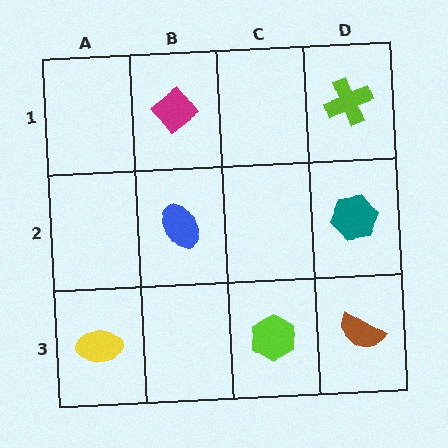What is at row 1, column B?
A magenta diamond.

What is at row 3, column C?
A lime hexagon.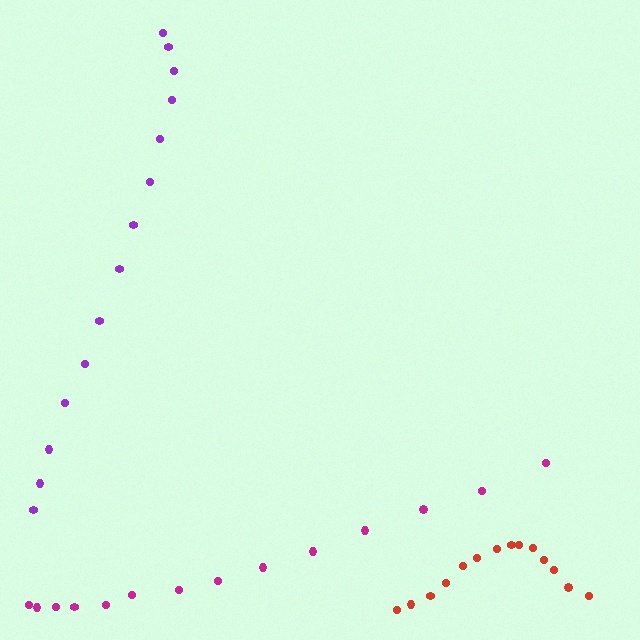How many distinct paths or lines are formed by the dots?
There are 3 distinct paths.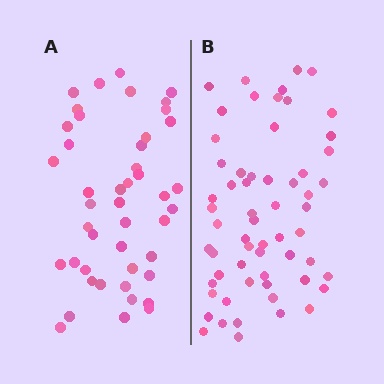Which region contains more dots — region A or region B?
Region B (the right region) has more dots.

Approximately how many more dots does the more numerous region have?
Region B has approximately 15 more dots than region A.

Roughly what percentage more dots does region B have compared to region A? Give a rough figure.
About 35% more.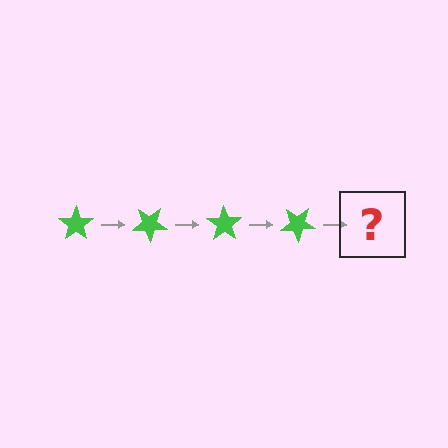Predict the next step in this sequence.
The next step is a green star rotated 140 degrees.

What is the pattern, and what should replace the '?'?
The pattern is that the star rotates 35 degrees each step. The '?' should be a green star rotated 140 degrees.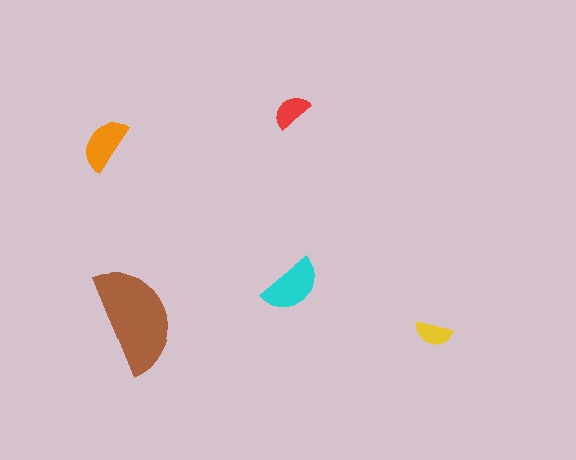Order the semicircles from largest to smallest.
the brown one, the cyan one, the orange one, the red one, the yellow one.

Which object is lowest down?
The yellow semicircle is bottommost.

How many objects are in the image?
There are 5 objects in the image.